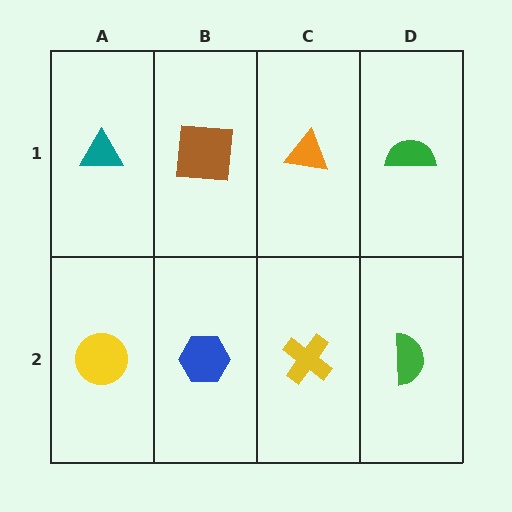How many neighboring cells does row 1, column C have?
3.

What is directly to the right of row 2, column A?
A blue hexagon.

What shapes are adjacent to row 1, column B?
A blue hexagon (row 2, column B), a teal triangle (row 1, column A), an orange triangle (row 1, column C).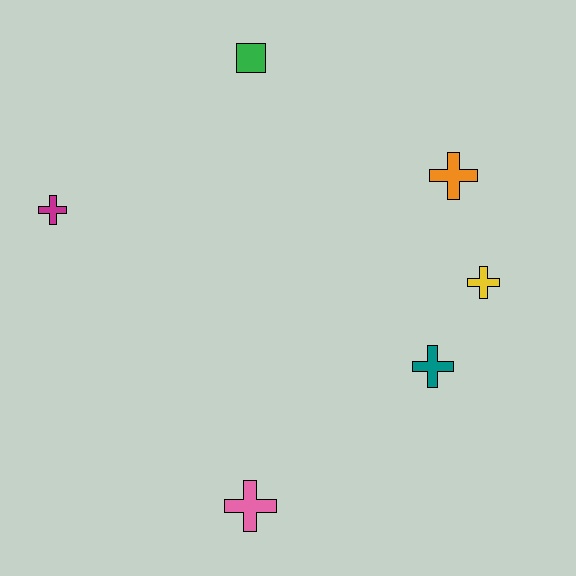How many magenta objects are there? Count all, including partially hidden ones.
There is 1 magenta object.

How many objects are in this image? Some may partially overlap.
There are 6 objects.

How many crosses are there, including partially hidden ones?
There are 5 crosses.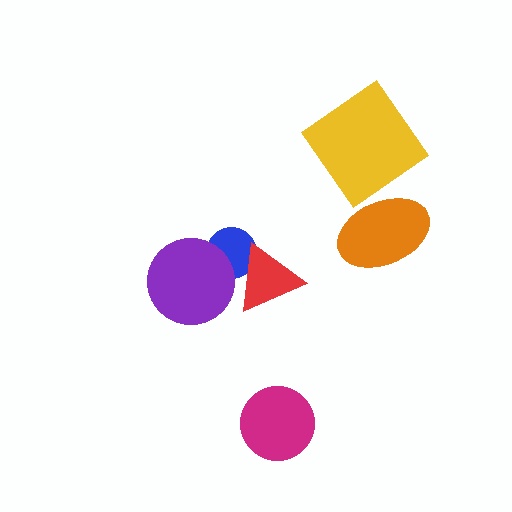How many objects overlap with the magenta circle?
0 objects overlap with the magenta circle.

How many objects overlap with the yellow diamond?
0 objects overlap with the yellow diamond.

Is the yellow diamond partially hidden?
No, no other shape covers it.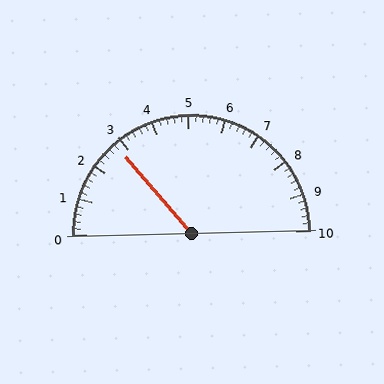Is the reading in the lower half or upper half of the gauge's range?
The reading is in the lower half of the range (0 to 10).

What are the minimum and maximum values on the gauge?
The gauge ranges from 0 to 10.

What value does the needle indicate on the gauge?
The needle indicates approximately 2.8.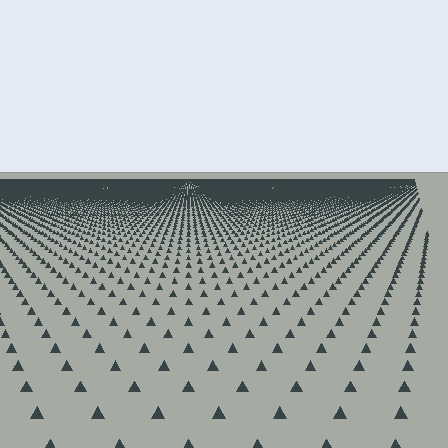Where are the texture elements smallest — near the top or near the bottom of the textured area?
Near the top.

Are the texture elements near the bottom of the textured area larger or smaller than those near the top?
Larger. Near the bottom, elements are closer to the viewer and appear at a bigger on-screen size.